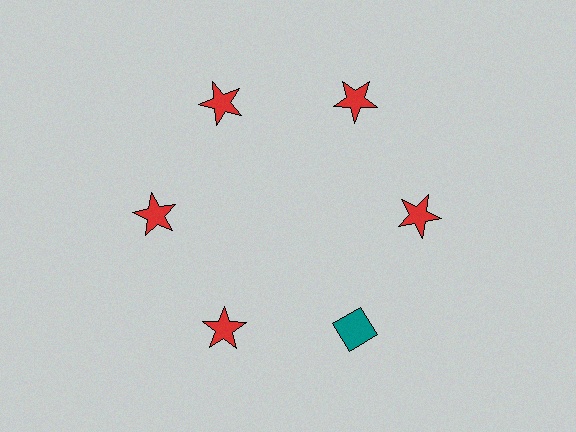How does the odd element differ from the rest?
It differs in both color (teal instead of red) and shape (diamond instead of star).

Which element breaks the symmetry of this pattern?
The teal diamond at roughly the 5 o'clock position breaks the symmetry. All other shapes are red stars.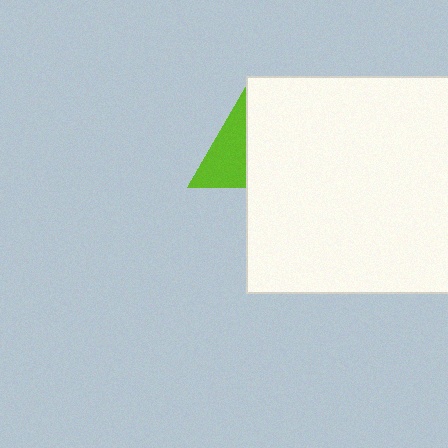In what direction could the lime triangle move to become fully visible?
The lime triangle could move left. That would shift it out from behind the white square entirely.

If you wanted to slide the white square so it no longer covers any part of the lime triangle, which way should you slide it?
Slide it right — that is the most direct way to separate the two shapes.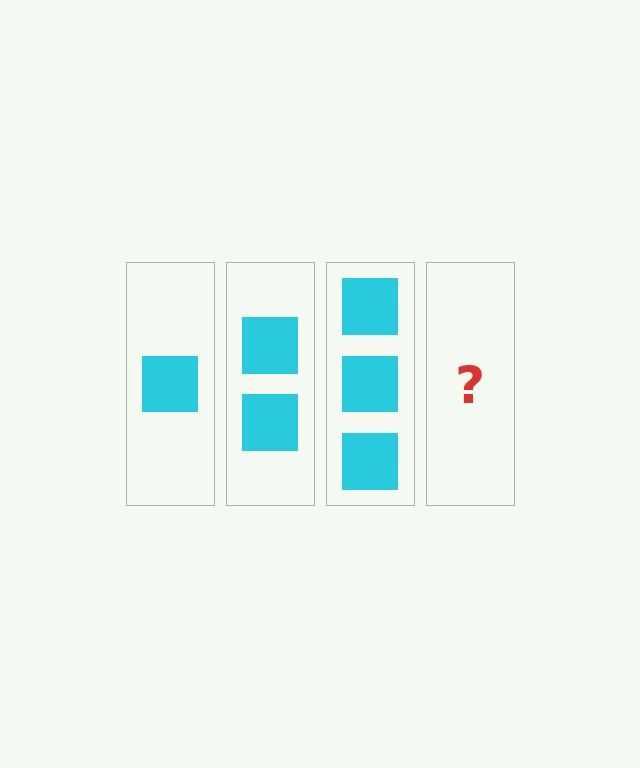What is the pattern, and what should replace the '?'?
The pattern is that each step adds one more square. The '?' should be 4 squares.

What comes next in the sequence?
The next element should be 4 squares.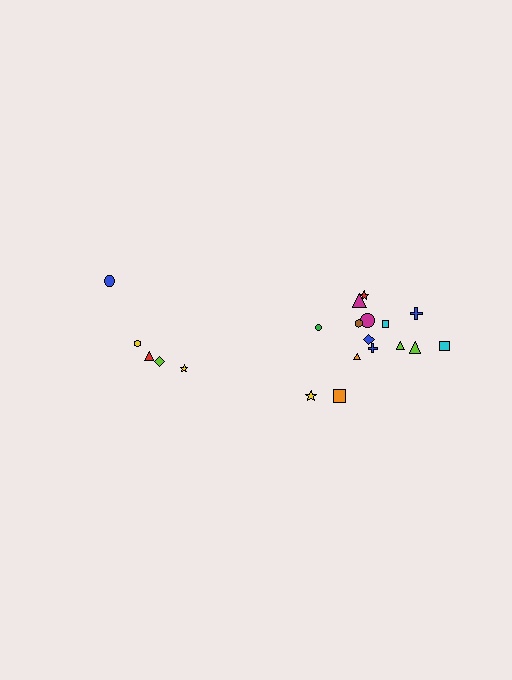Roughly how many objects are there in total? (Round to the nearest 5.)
Roughly 20 objects in total.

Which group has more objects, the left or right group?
The right group.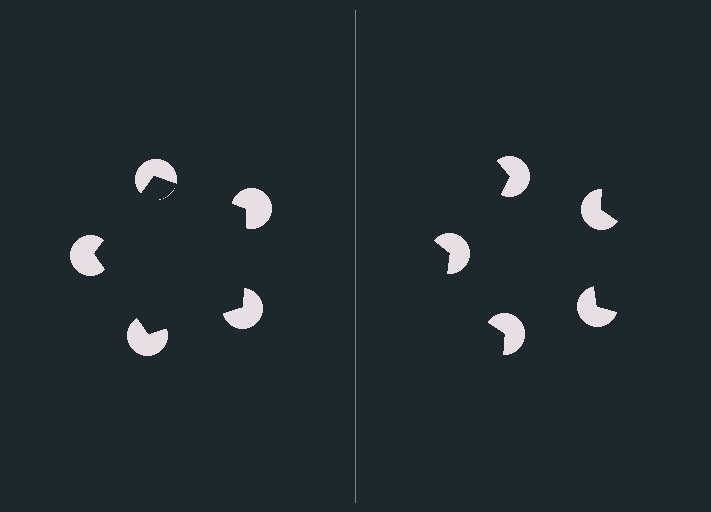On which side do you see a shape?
An illusory pentagon appears on the left side. On the right side the wedge cuts are rotated, so no coherent shape forms.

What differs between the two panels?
The pac-man discs are positioned identically on both sides; only the wedge orientations differ. On the left they align to a pentagon; on the right they are misaligned.